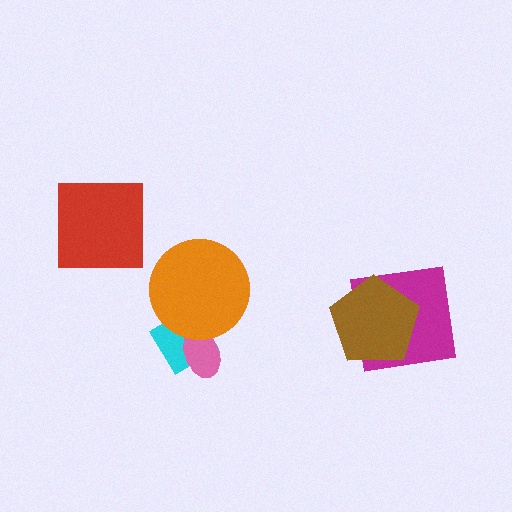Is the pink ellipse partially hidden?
Yes, it is partially covered by another shape.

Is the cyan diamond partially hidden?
Yes, it is partially covered by another shape.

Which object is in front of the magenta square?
The brown pentagon is in front of the magenta square.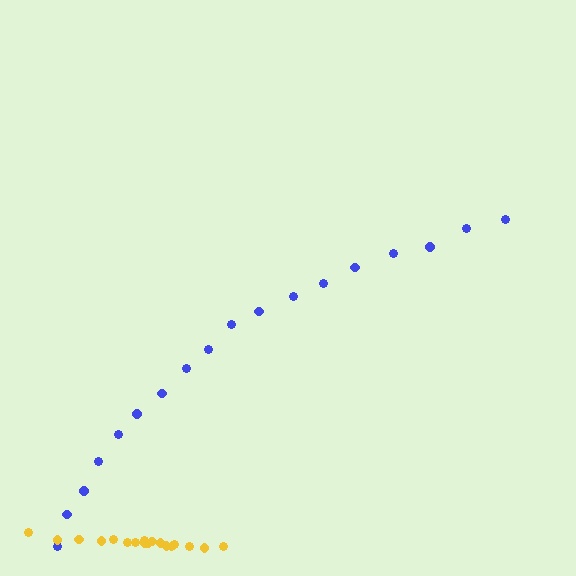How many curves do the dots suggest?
There are 2 distinct paths.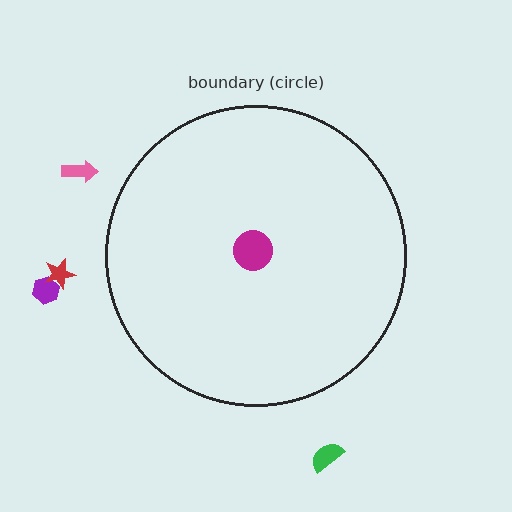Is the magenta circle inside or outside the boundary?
Inside.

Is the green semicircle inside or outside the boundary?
Outside.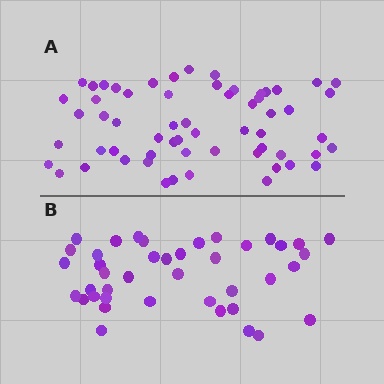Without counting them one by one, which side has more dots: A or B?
Region A (the top region) has more dots.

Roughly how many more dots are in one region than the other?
Region A has approximately 20 more dots than region B.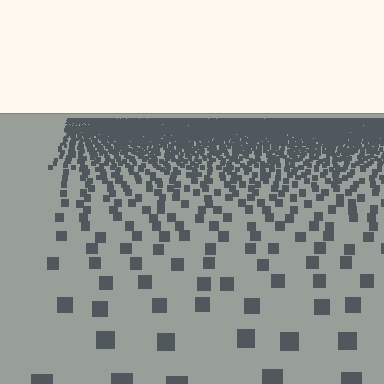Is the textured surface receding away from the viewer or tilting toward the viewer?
The surface is receding away from the viewer. Texture elements get smaller and denser toward the top.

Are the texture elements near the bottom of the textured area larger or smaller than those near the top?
Larger. Near the bottom, elements are closer to the viewer and appear at a bigger on-screen size.